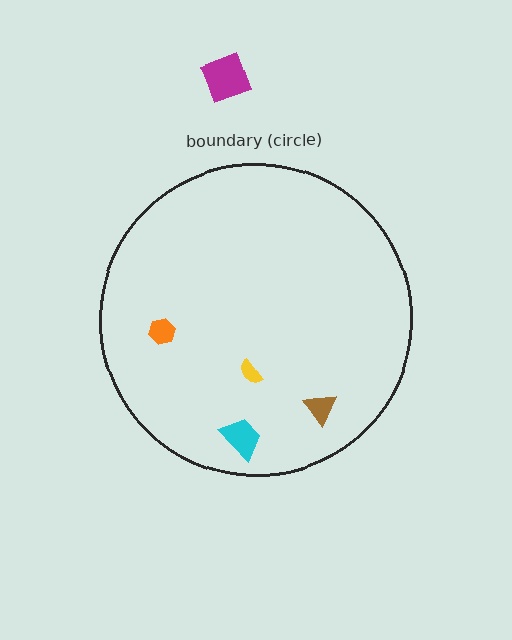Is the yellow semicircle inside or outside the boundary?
Inside.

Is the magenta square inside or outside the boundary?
Outside.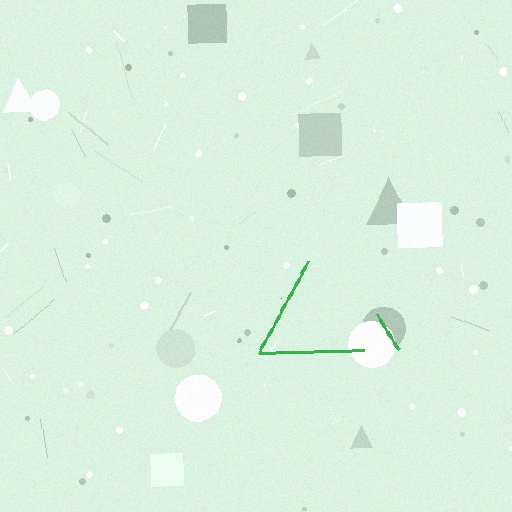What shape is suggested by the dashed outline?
The dashed outline suggests a triangle.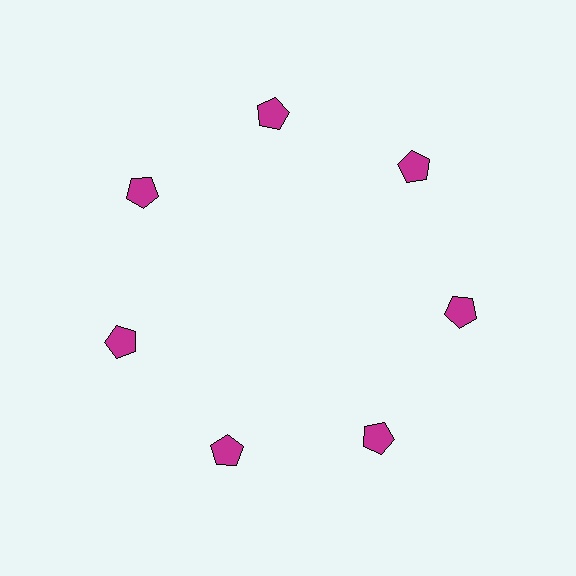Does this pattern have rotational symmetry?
Yes, this pattern has 7-fold rotational symmetry. It looks the same after rotating 51 degrees around the center.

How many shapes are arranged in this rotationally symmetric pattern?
There are 7 shapes, arranged in 7 groups of 1.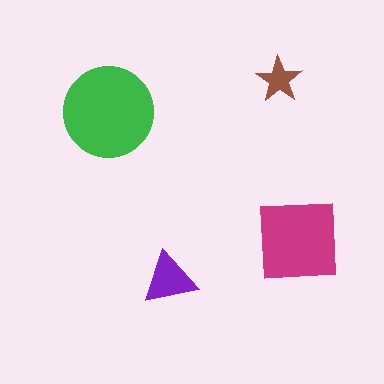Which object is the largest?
The green circle.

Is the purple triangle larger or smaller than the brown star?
Larger.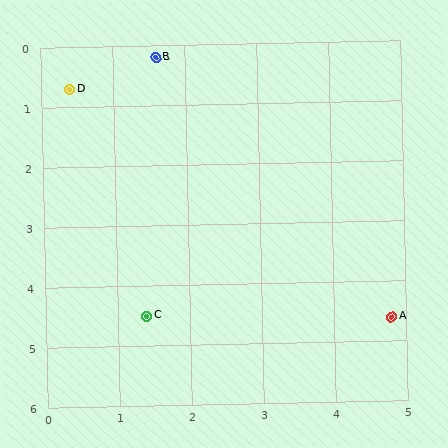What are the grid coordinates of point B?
Point B is at approximately (1.6, 0.2).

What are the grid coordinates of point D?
Point D is at approximately (0.4, 0.7).